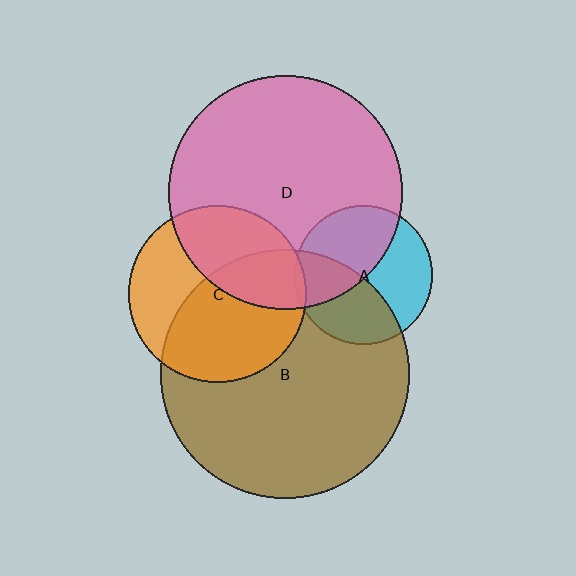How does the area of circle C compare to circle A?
Approximately 1.6 times.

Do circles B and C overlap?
Yes.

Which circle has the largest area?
Circle B (brown).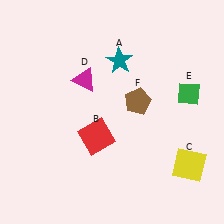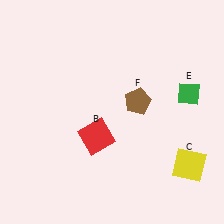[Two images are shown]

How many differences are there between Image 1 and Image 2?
There are 2 differences between the two images.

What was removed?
The teal star (A), the magenta triangle (D) were removed in Image 2.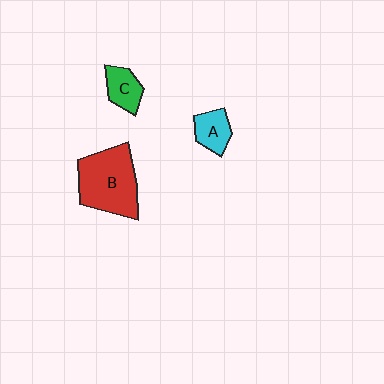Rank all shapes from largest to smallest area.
From largest to smallest: B (red), C (green), A (cyan).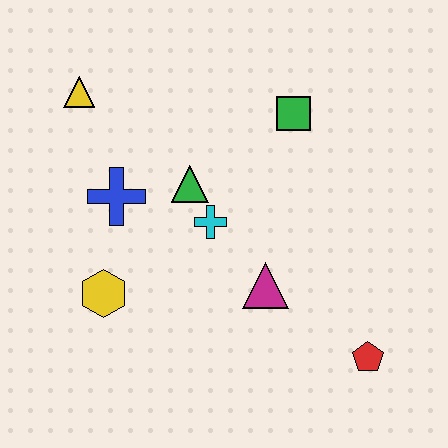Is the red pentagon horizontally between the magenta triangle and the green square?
No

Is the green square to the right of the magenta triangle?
Yes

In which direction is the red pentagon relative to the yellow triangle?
The red pentagon is to the right of the yellow triangle.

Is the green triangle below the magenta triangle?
No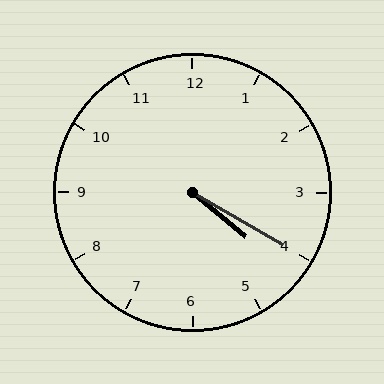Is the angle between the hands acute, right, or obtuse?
It is acute.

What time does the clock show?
4:20.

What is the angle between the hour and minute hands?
Approximately 10 degrees.